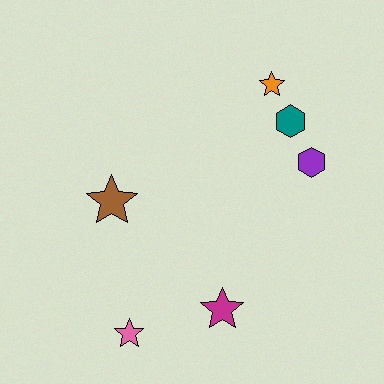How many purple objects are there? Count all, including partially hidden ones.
There is 1 purple object.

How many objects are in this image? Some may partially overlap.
There are 6 objects.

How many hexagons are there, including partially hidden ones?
There are 2 hexagons.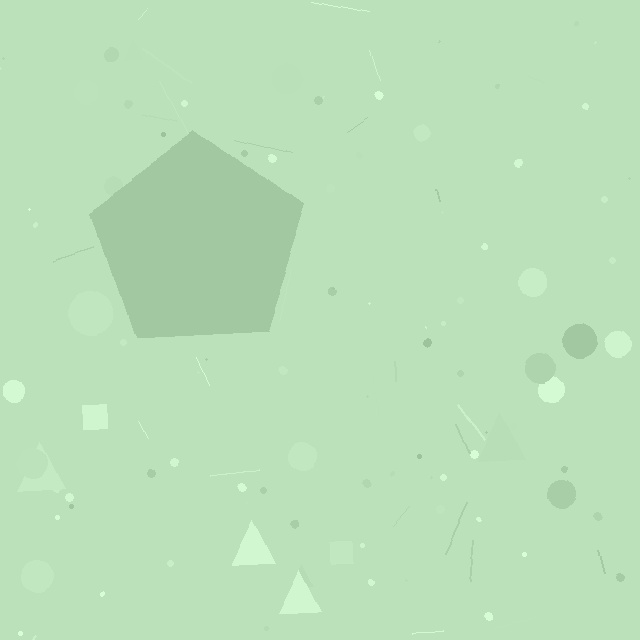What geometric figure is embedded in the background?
A pentagon is embedded in the background.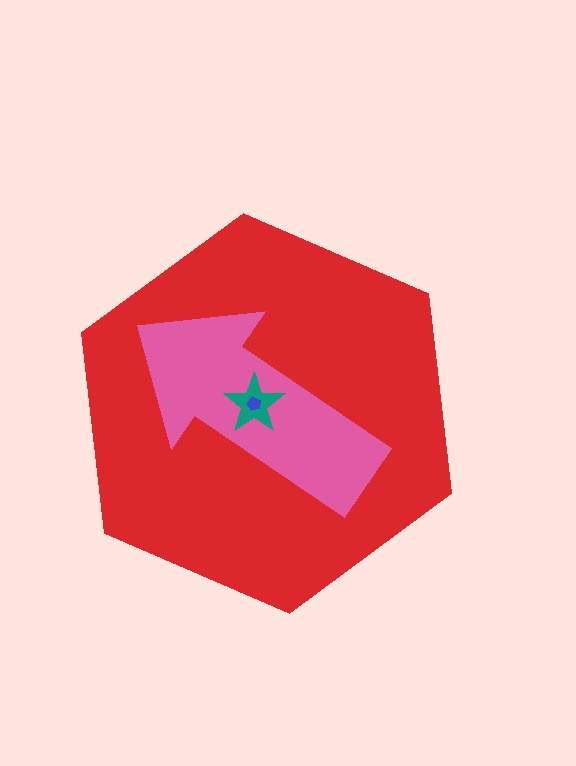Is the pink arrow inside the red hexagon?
Yes.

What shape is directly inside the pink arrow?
The teal star.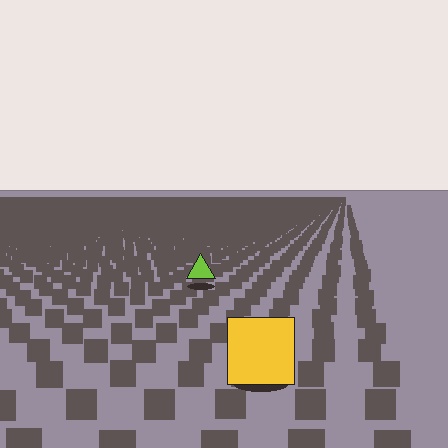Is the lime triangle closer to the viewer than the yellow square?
No. The yellow square is closer — you can tell from the texture gradient: the ground texture is coarser near it.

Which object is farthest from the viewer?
The lime triangle is farthest from the viewer. It appears smaller and the ground texture around it is denser.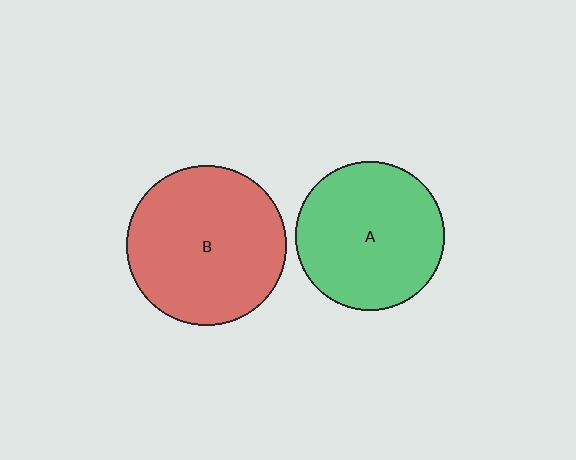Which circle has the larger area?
Circle B (red).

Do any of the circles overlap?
No, none of the circles overlap.